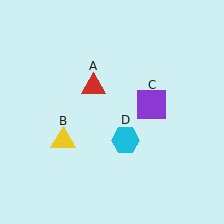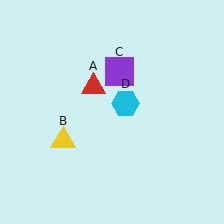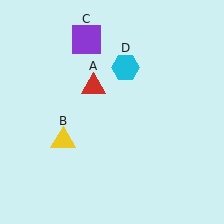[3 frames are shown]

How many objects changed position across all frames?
2 objects changed position: purple square (object C), cyan hexagon (object D).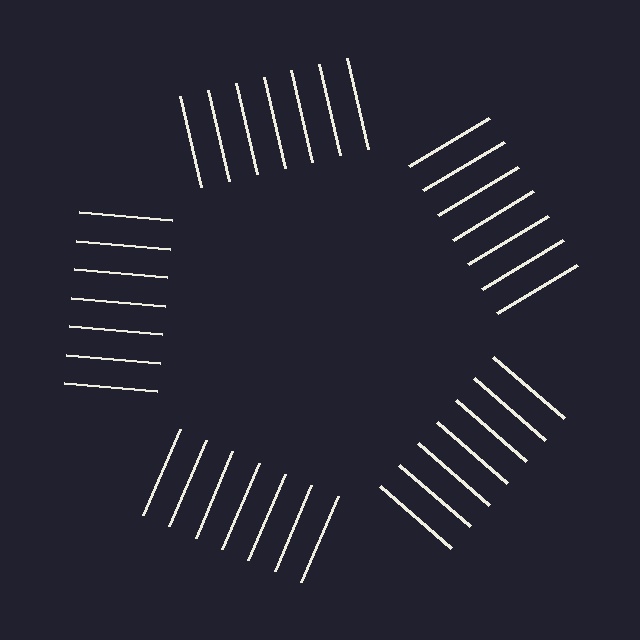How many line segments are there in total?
35 — 7 along each of the 5 edges.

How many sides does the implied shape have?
5 sides — the line-ends trace a pentagon.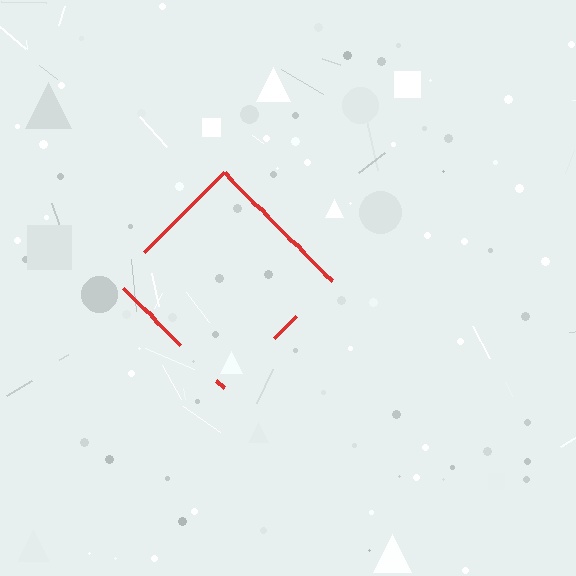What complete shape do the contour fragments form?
The contour fragments form a diamond.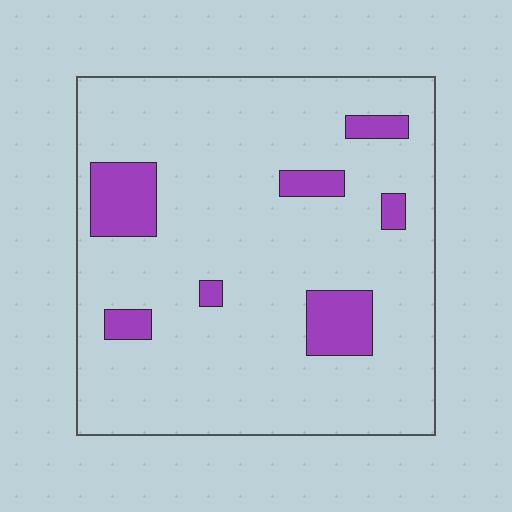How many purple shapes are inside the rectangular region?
7.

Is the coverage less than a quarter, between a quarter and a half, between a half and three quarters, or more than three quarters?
Less than a quarter.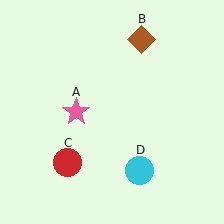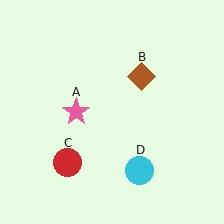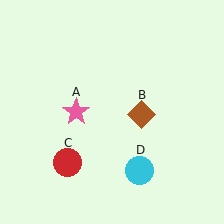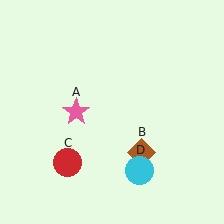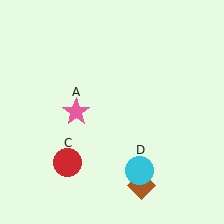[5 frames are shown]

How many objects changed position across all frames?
1 object changed position: brown diamond (object B).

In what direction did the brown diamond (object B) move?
The brown diamond (object B) moved down.